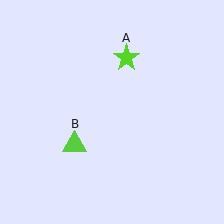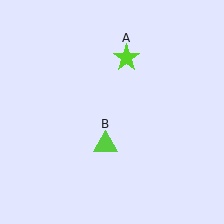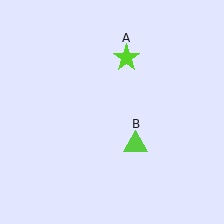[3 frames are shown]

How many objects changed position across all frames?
1 object changed position: lime triangle (object B).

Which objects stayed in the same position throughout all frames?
Lime star (object A) remained stationary.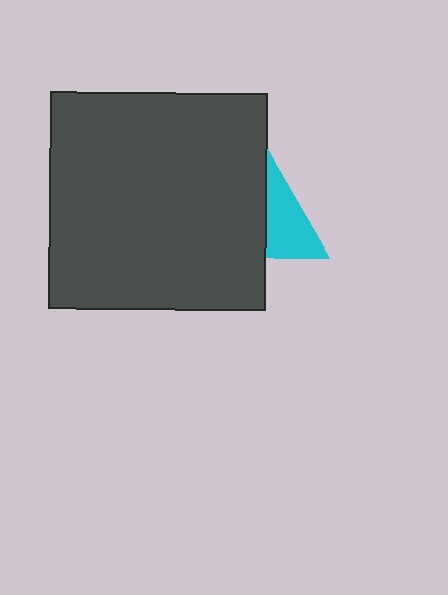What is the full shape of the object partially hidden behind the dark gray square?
The partially hidden object is a cyan triangle.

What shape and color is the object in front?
The object in front is a dark gray square.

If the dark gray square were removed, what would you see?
You would see the complete cyan triangle.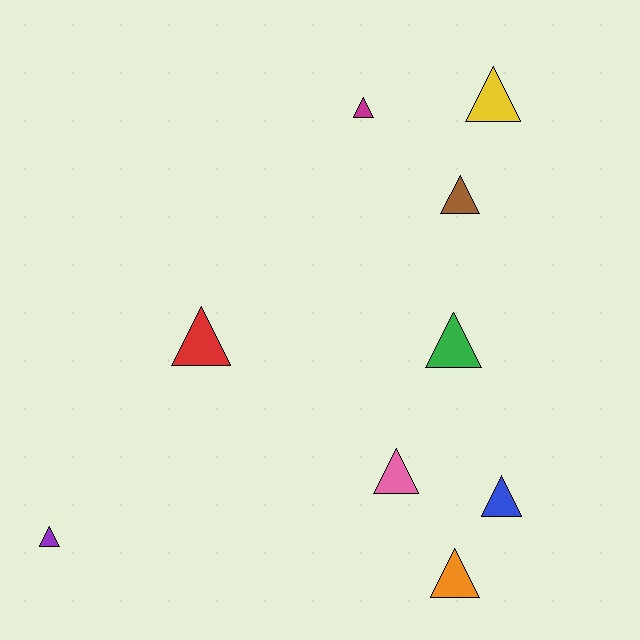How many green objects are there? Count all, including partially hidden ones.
There is 1 green object.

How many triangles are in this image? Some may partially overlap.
There are 9 triangles.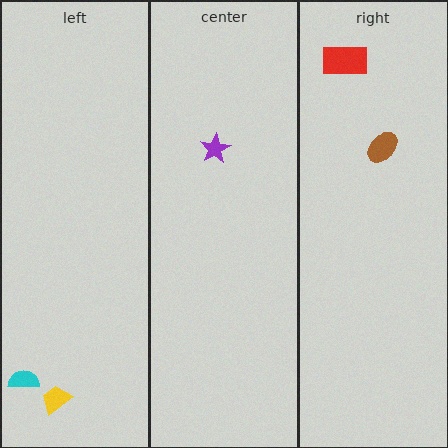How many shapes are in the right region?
2.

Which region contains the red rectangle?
The right region.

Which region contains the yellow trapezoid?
The left region.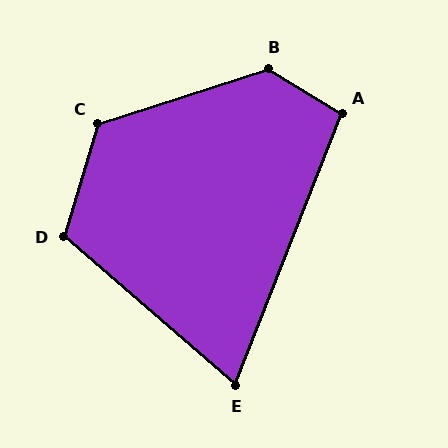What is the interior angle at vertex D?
Approximately 114 degrees (obtuse).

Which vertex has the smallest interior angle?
E, at approximately 71 degrees.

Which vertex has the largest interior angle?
B, at approximately 131 degrees.